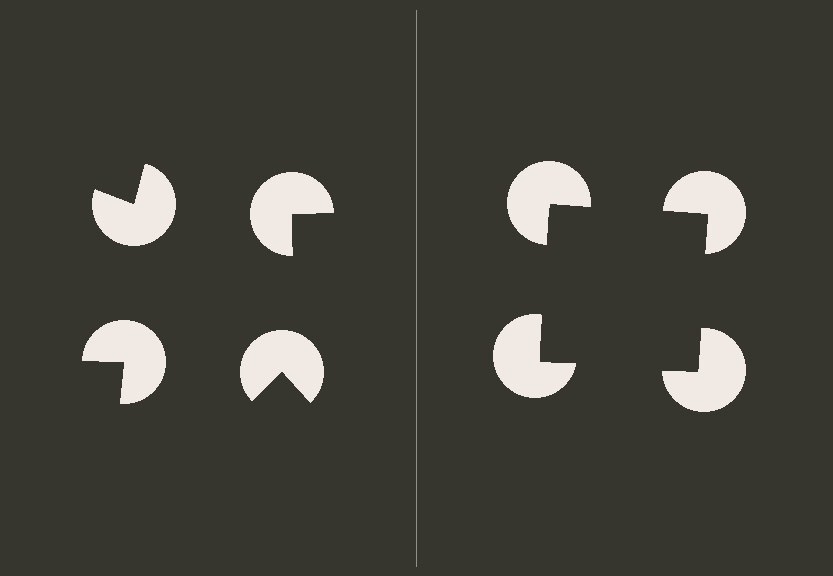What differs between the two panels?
The pac-man discs are positioned identically on both sides; only the wedge orientations differ. On the right they align to a square; on the left they are misaligned.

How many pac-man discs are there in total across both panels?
8 — 4 on each side.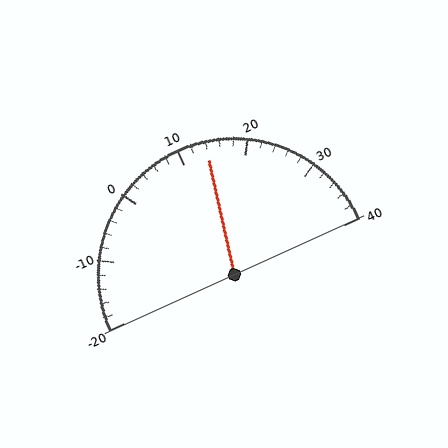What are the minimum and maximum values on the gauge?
The gauge ranges from -20 to 40.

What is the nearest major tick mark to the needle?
The nearest major tick mark is 10.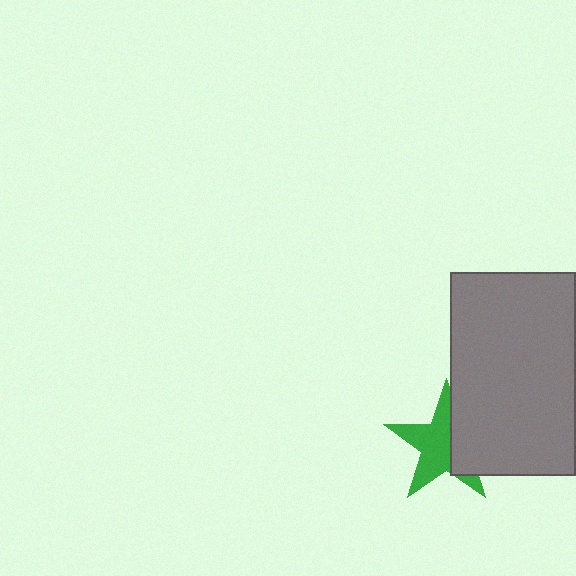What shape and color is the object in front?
The object in front is a gray rectangle.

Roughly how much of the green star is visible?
About half of it is visible (roughly 61%).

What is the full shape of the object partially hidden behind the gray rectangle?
The partially hidden object is a green star.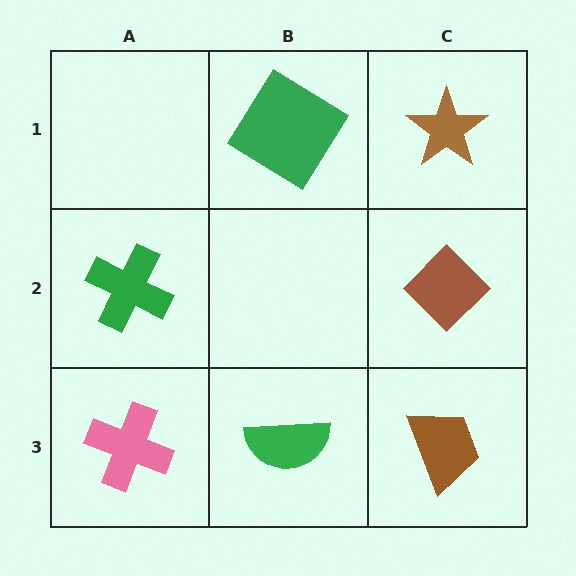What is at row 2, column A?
A green cross.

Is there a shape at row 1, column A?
No, that cell is empty.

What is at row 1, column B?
A green diamond.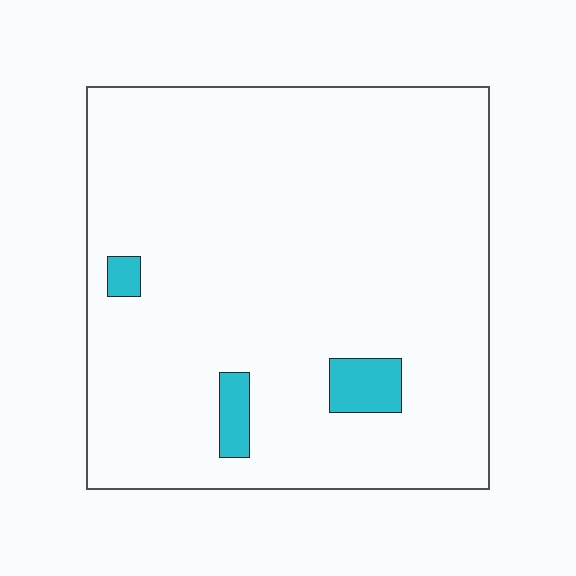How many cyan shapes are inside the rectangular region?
3.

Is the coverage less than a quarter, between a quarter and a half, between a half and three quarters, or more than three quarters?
Less than a quarter.